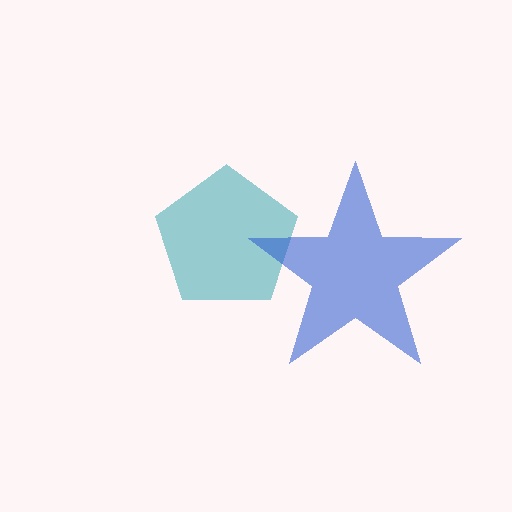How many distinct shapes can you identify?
There are 2 distinct shapes: a teal pentagon, a blue star.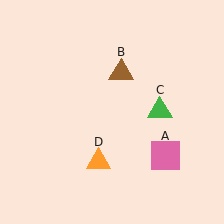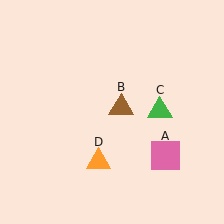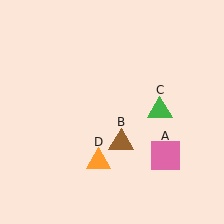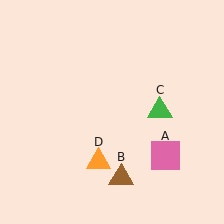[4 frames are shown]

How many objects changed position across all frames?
1 object changed position: brown triangle (object B).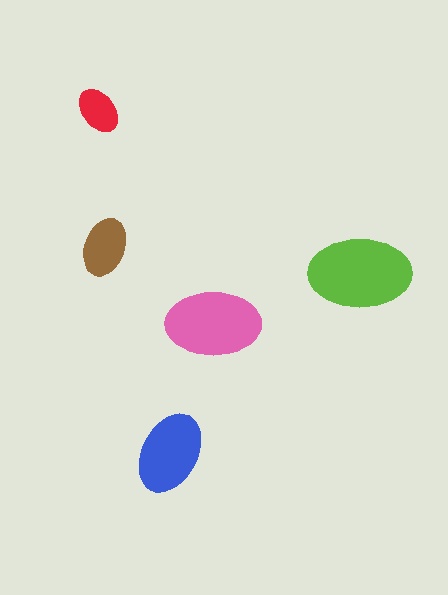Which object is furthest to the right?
The lime ellipse is rightmost.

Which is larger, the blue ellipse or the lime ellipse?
The lime one.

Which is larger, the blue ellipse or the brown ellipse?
The blue one.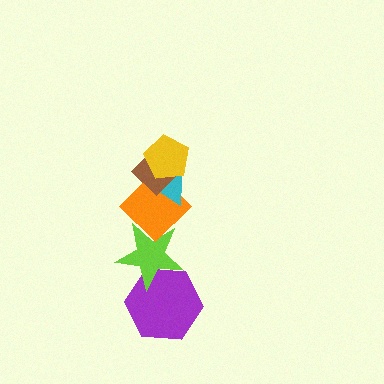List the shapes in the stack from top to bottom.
From top to bottom: the yellow pentagon, the brown diamond, the cyan triangle, the orange diamond, the lime star, the purple hexagon.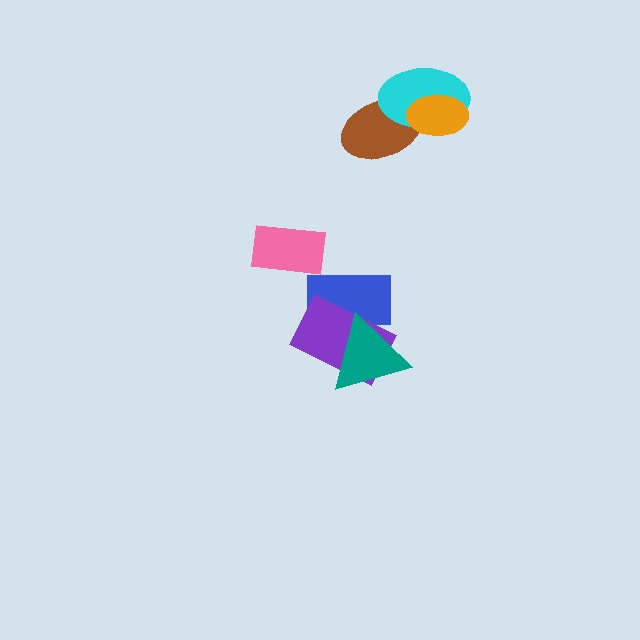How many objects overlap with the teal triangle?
2 objects overlap with the teal triangle.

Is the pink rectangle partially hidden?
No, no other shape covers it.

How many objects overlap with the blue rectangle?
2 objects overlap with the blue rectangle.